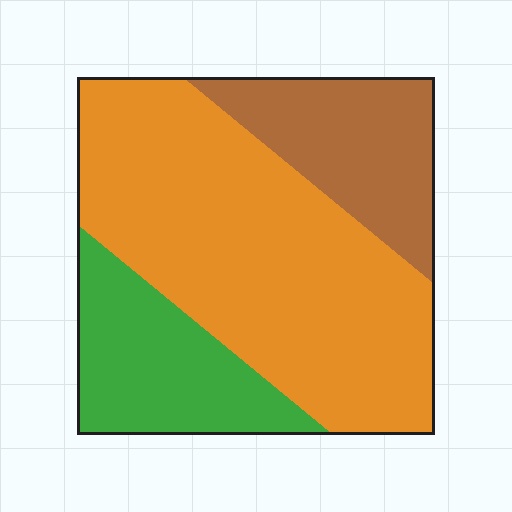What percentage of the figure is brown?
Brown takes up about one fifth (1/5) of the figure.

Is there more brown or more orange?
Orange.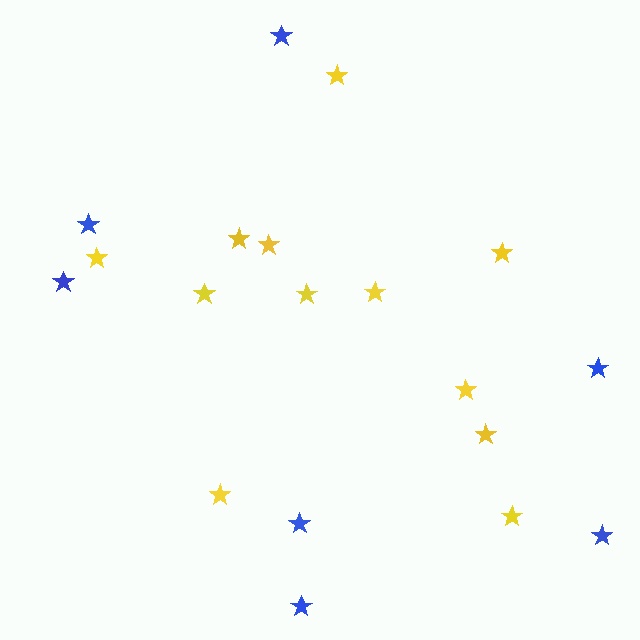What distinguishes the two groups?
There are 2 groups: one group of blue stars (7) and one group of yellow stars (12).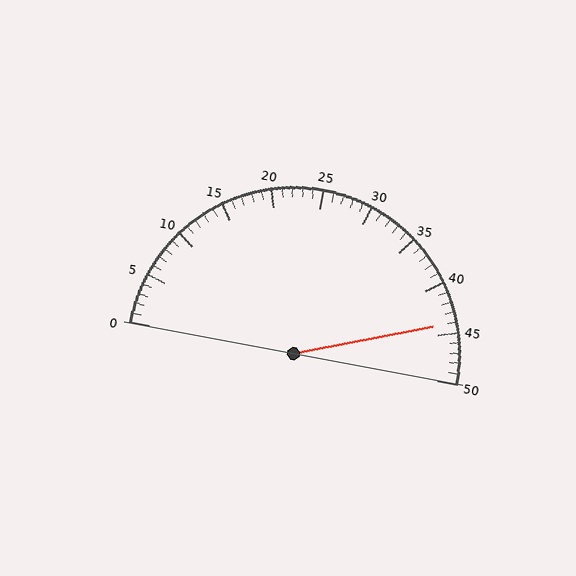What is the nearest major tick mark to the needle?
The nearest major tick mark is 45.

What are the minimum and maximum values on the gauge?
The gauge ranges from 0 to 50.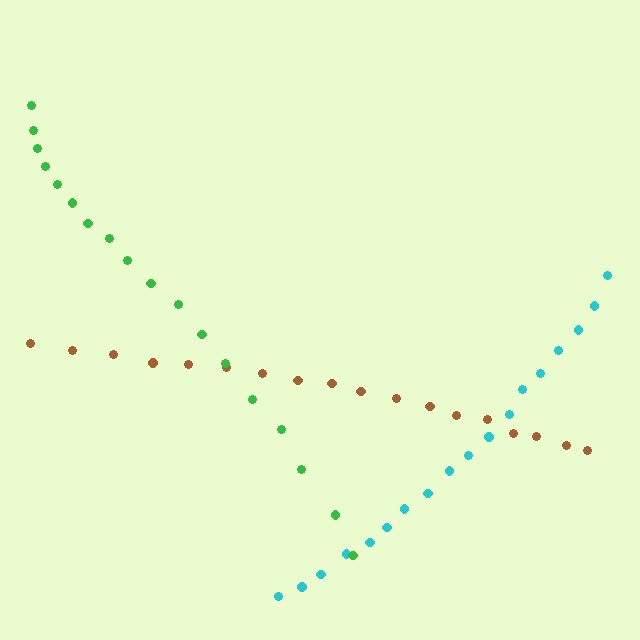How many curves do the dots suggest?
There are 3 distinct paths.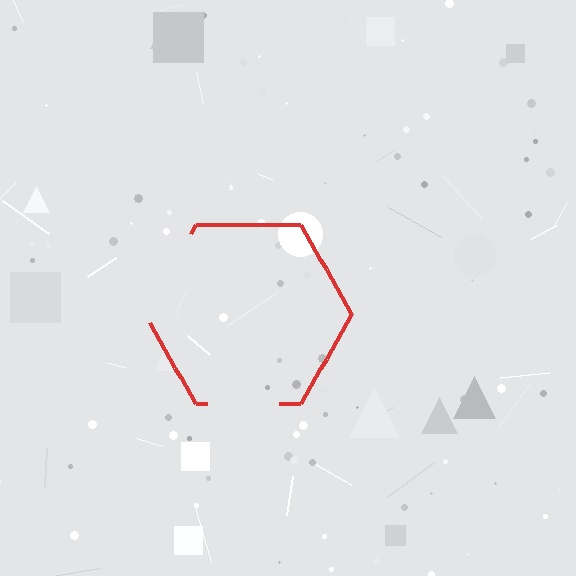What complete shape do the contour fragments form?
The contour fragments form a hexagon.